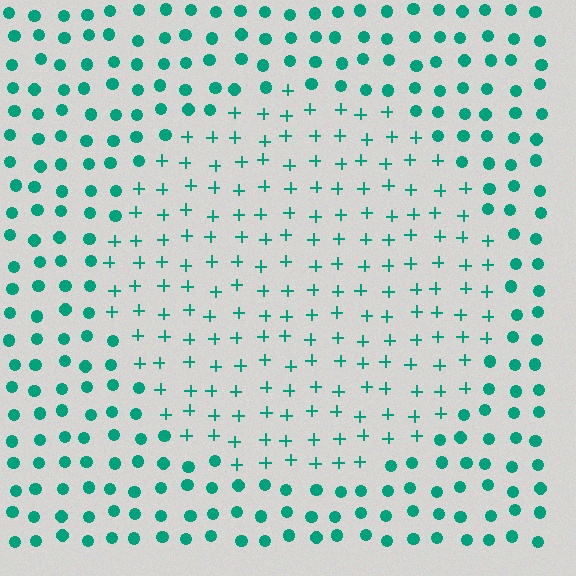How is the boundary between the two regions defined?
The boundary is defined by a change in element shape: plus signs inside vs. circles outside. All elements share the same color and spacing.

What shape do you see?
I see a circle.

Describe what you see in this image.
The image is filled with small teal elements arranged in a uniform grid. A circle-shaped region contains plus signs, while the surrounding area contains circles. The boundary is defined purely by the change in element shape.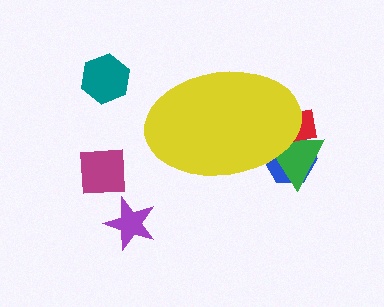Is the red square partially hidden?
Yes, the red square is partially hidden behind the yellow ellipse.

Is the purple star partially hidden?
No, the purple star is fully visible.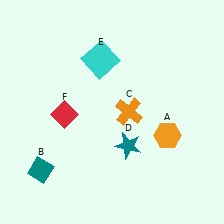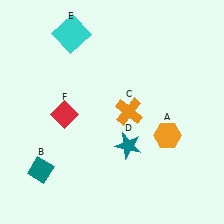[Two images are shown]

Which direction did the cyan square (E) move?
The cyan square (E) moved left.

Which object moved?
The cyan square (E) moved left.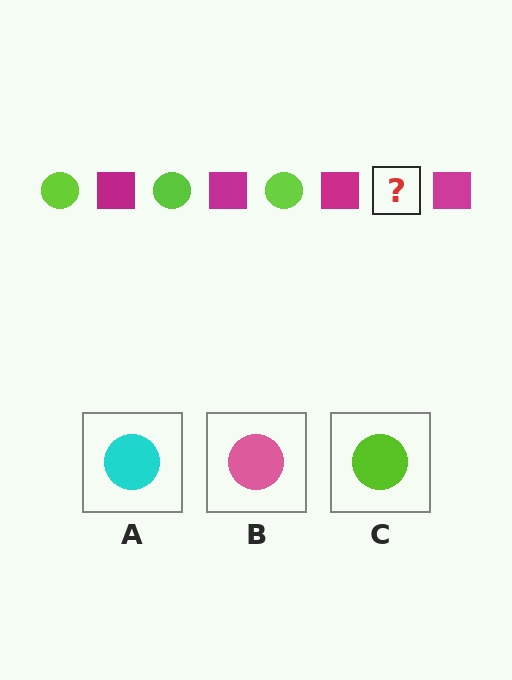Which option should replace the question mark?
Option C.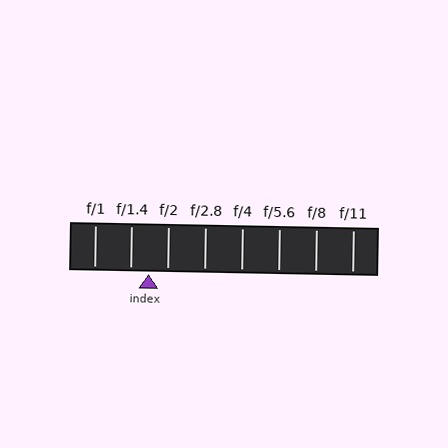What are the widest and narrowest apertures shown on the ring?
The widest aperture shown is f/1 and the narrowest is f/11.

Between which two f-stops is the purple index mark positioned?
The index mark is between f/1.4 and f/2.